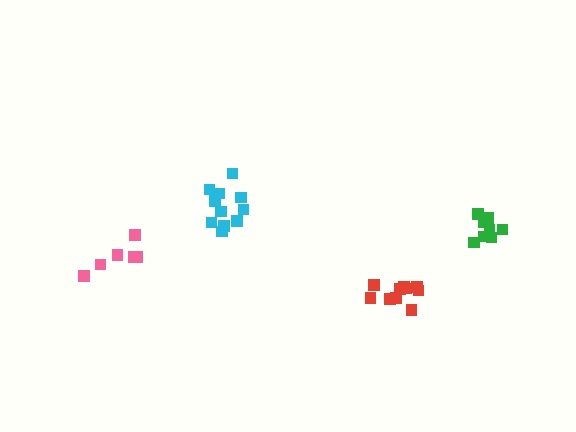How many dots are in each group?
Group 1: 6 dots, Group 2: 12 dots, Group 3: 8 dots, Group 4: 10 dots (36 total).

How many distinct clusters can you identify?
There are 4 distinct clusters.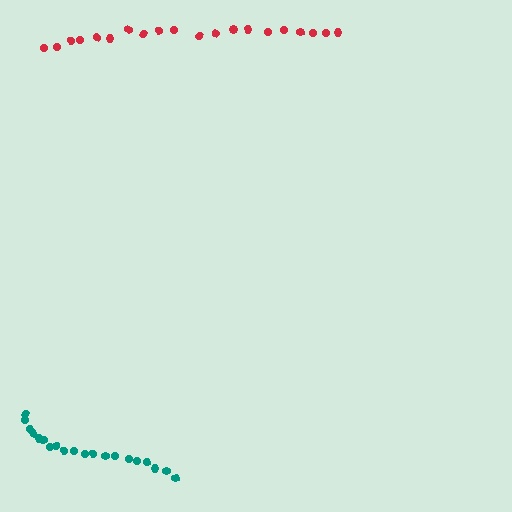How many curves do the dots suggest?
There are 2 distinct paths.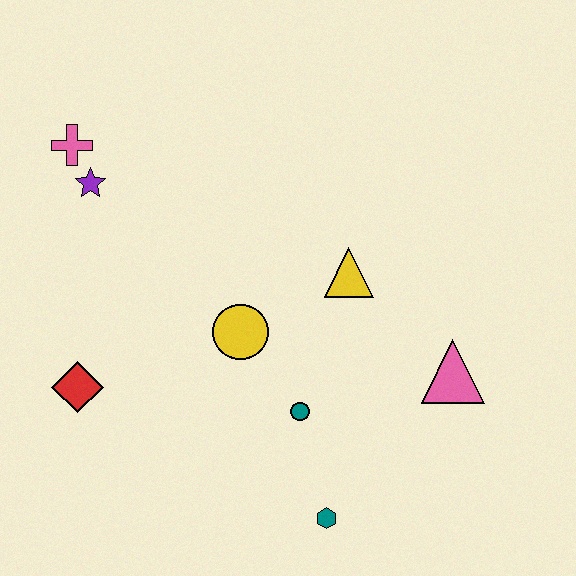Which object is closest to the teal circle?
The yellow circle is closest to the teal circle.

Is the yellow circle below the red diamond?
No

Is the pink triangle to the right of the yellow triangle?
Yes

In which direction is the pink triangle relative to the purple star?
The pink triangle is to the right of the purple star.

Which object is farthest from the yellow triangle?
The pink cross is farthest from the yellow triangle.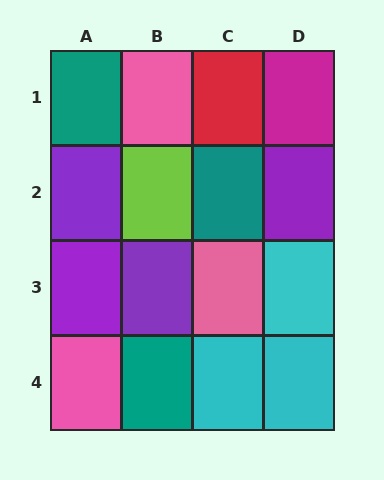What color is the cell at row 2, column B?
Lime.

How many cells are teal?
3 cells are teal.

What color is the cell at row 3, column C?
Pink.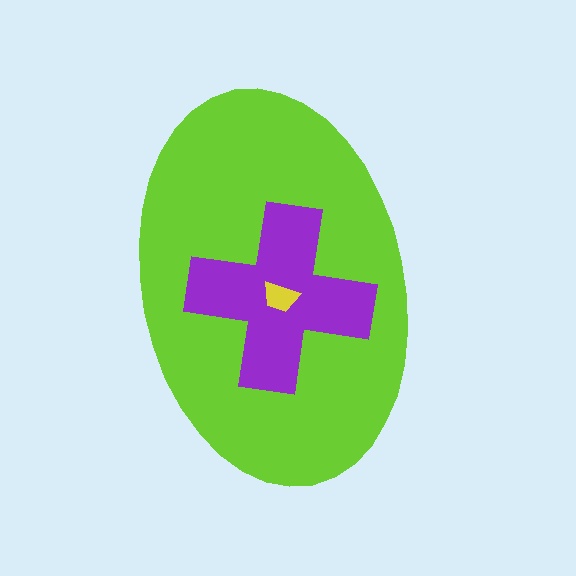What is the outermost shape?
The lime ellipse.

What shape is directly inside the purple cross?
The yellow trapezoid.